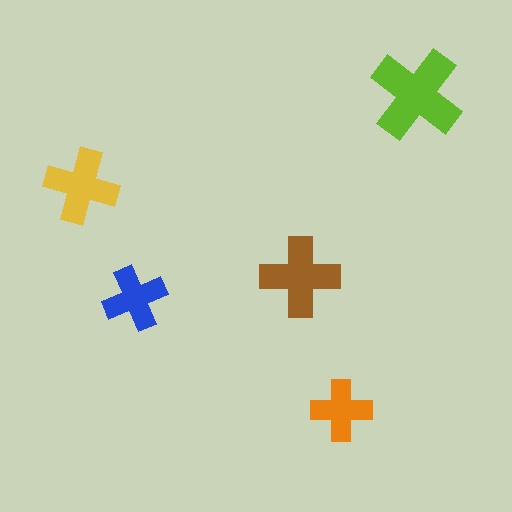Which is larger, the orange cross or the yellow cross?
The yellow one.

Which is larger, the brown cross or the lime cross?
The lime one.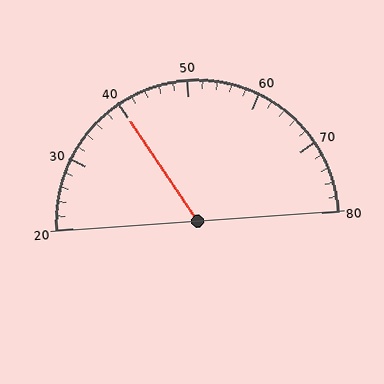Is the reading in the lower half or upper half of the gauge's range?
The reading is in the lower half of the range (20 to 80).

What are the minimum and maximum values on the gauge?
The gauge ranges from 20 to 80.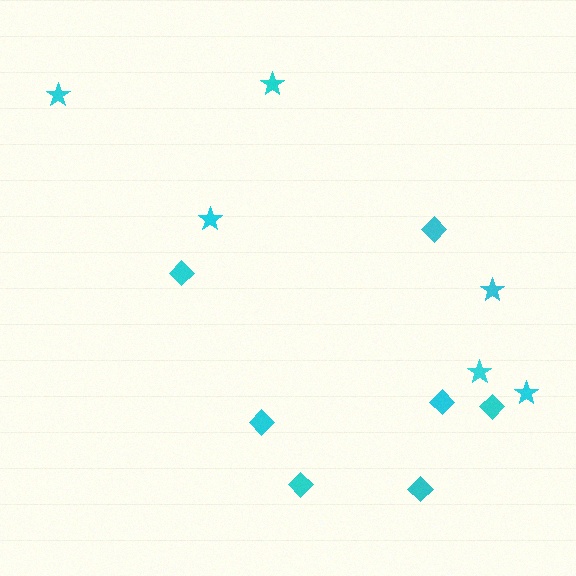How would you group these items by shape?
There are 2 groups: one group of diamonds (7) and one group of stars (6).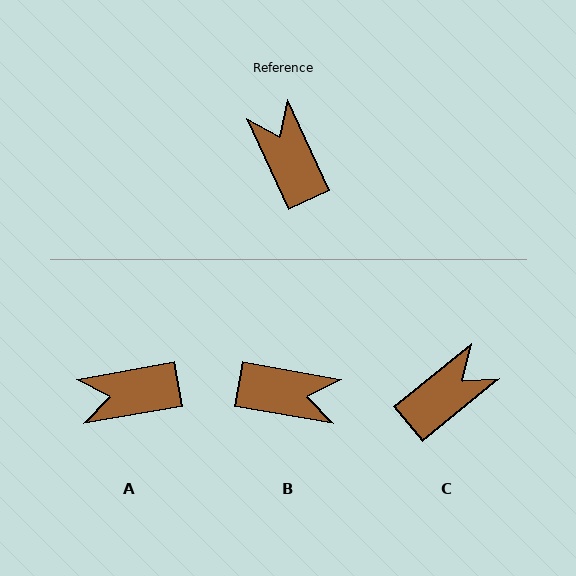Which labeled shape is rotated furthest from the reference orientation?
B, about 125 degrees away.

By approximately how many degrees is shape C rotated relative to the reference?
Approximately 76 degrees clockwise.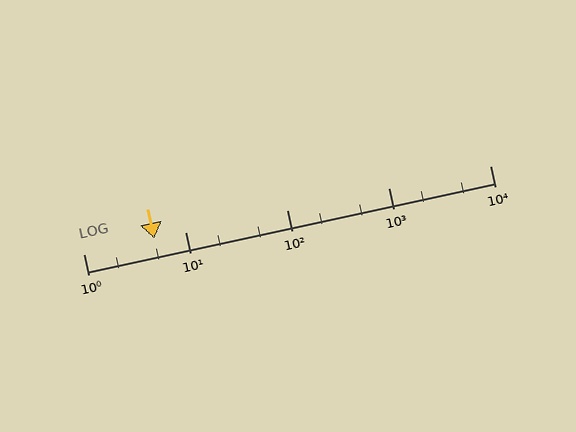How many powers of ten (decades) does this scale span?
The scale spans 4 decades, from 1 to 10000.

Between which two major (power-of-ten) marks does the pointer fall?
The pointer is between 1 and 10.